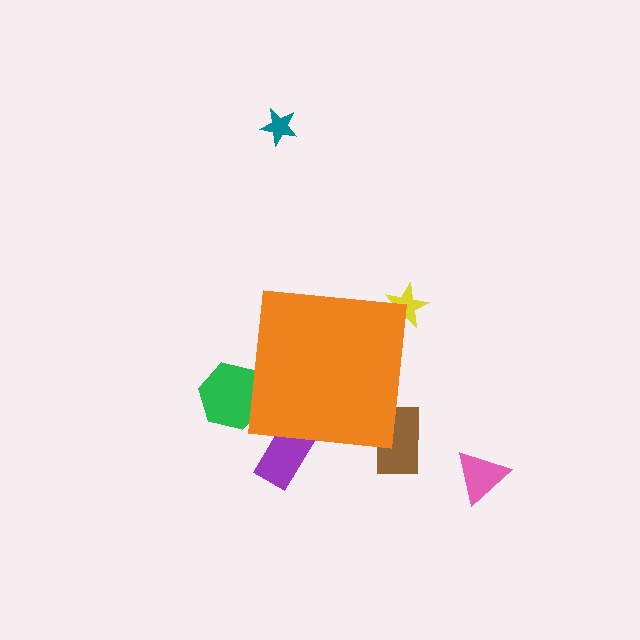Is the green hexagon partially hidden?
Yes, the green hexagon is partially hidden behind the orange square.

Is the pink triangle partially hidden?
No, the pink triangle is fully visible.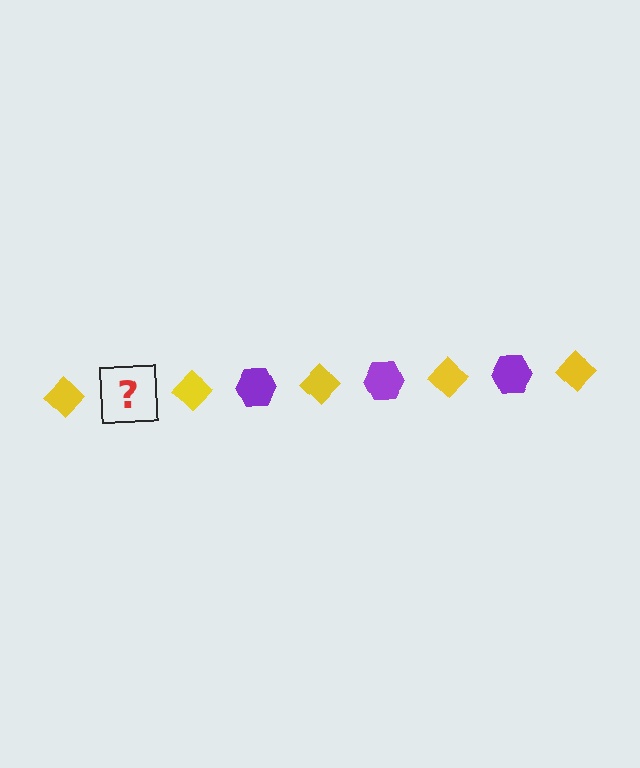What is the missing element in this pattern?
The missing element is a purple hexagon.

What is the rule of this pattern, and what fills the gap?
The rule is that the pattern alternates between yellow diamond and purple hexagon. The gap should be filled with a purple hexagon.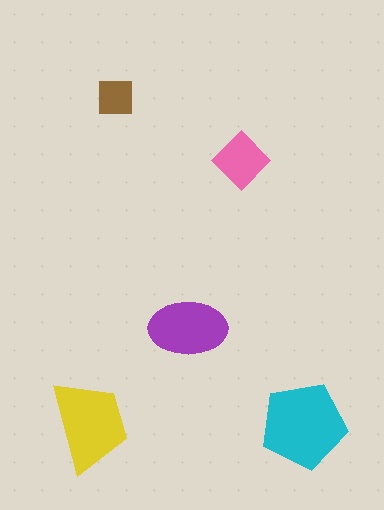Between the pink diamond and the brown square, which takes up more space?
The pink diamond.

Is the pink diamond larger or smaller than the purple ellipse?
Smaller.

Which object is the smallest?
The brown square.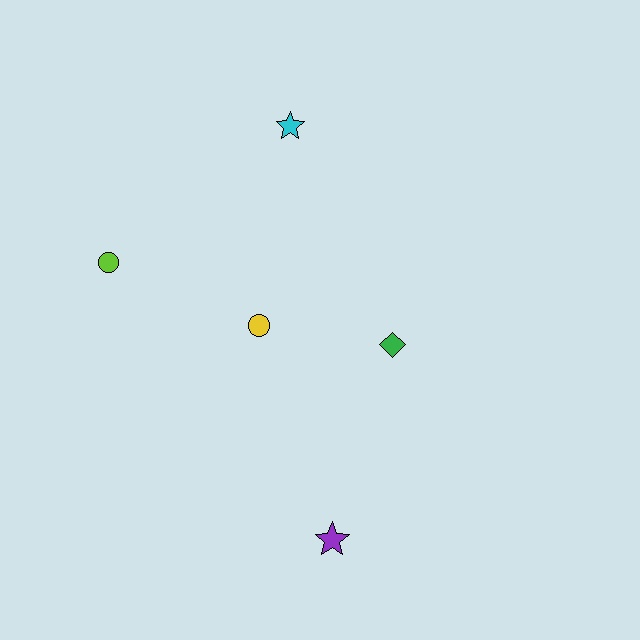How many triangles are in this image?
There are no triangles.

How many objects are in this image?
There are 5 objects.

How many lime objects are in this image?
There is 1 lime object.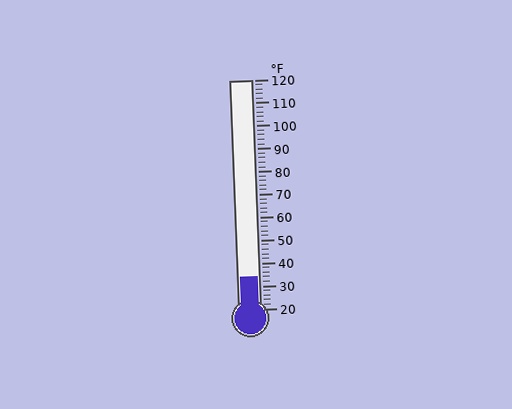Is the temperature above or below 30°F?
The temperature is above 30°F.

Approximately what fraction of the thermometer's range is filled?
The thermometer is filled to approximately 15% of its range.